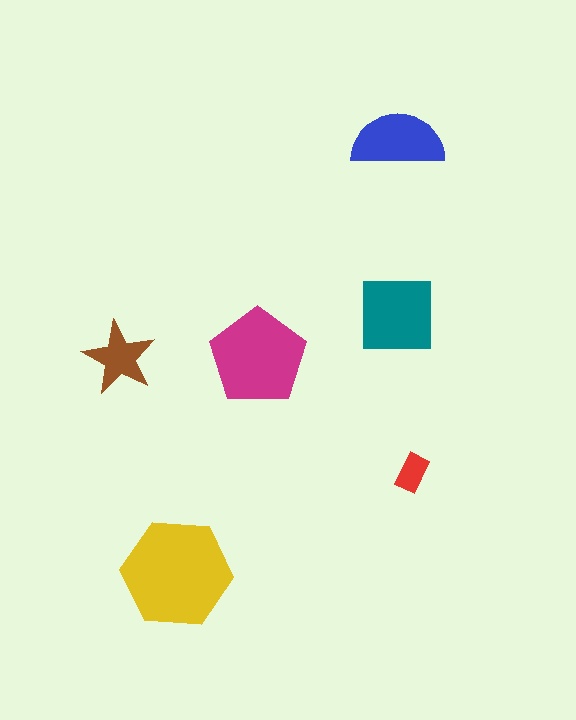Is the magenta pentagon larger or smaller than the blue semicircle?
Larger.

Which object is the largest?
The yellow hexagon.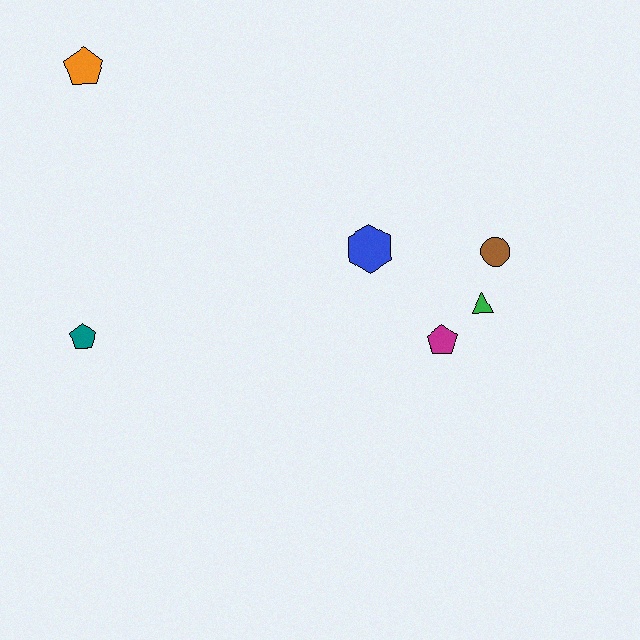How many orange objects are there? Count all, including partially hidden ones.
There is 1 orange object.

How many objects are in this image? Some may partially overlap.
There are 6 objects.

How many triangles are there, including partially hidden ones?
There is 1 triangle.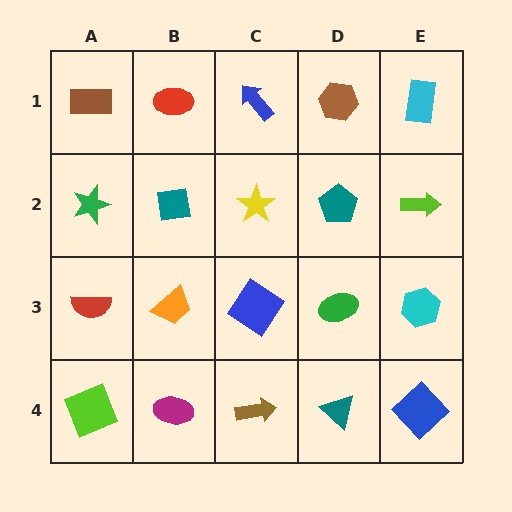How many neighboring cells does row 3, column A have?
3.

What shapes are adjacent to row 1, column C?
A yellow star (row 2, column C), a red ellipse (row 1, column B), a brown hexagon (row 1, column D).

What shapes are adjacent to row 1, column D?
A teal pentagon (row 2, column D), a blue arrow (row 1, column C), a cyan rectangle (row 1, column E).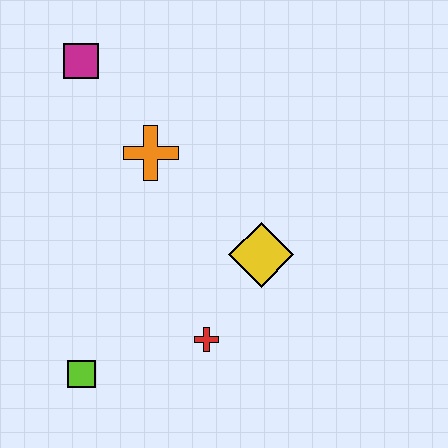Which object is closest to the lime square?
The red cross is closest to the lime square.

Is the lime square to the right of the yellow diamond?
No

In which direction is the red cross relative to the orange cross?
The red cross is below the orange cross.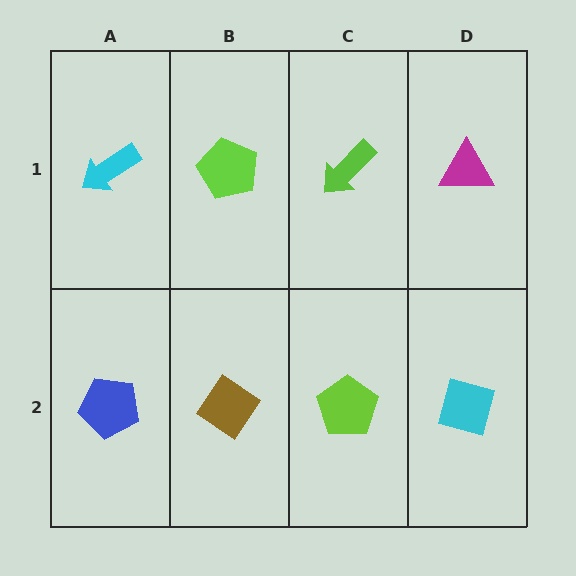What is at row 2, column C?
A lime pentagon.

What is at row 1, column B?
A lime pentagon.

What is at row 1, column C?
A lime arrow.